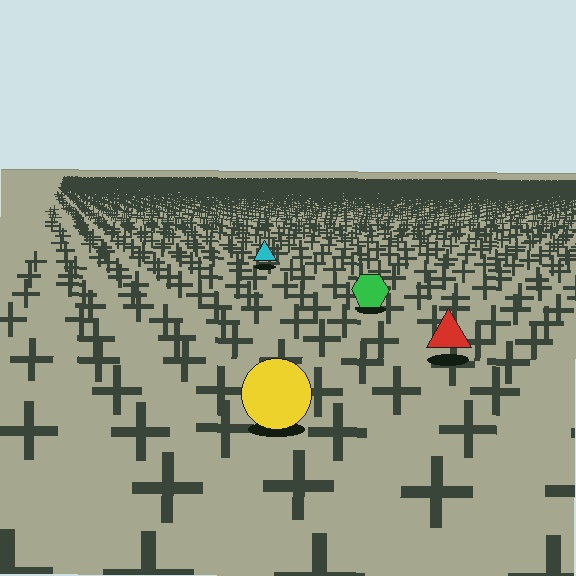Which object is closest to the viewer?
The yellow circle is closest. The texture marks near it are larger and more spread out.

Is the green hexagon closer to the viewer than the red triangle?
No. The red triangle is closer — you can tell from the texture gradient: the ground texture is coarser near it.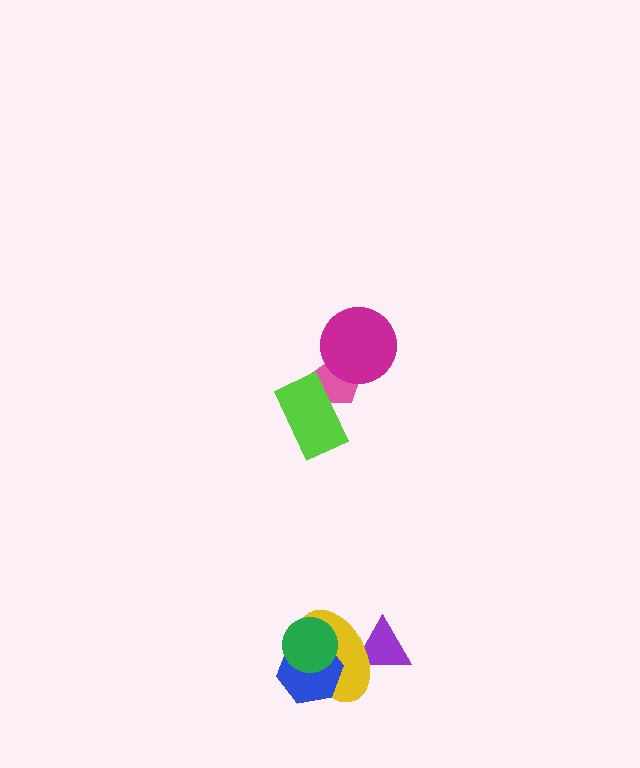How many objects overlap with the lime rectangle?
1 object overlaps with the lime rectangle.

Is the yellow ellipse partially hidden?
Yes, it is partially covered by another shape.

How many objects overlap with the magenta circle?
1 object overlaps with the magenta circle.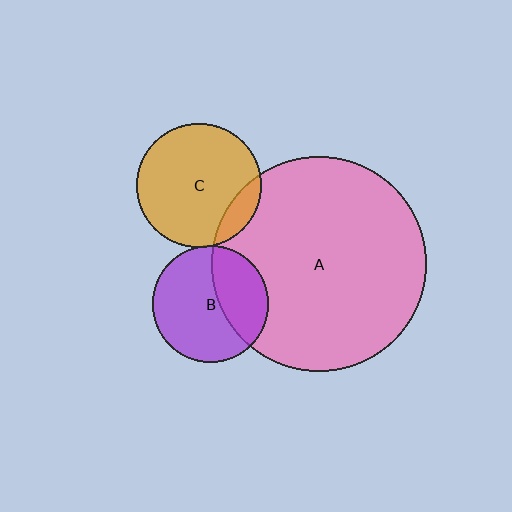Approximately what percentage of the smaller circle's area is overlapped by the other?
Approximately 5%.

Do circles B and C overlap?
Yes.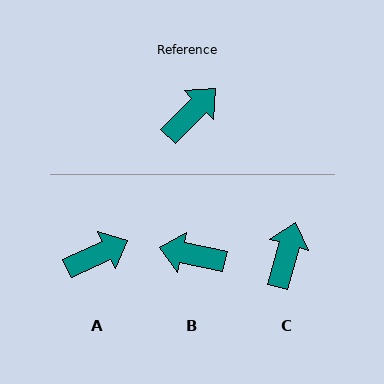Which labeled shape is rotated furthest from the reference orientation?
B, about 123 degrees away.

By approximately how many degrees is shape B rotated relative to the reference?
Approximately 123 degrees counter-clockwise.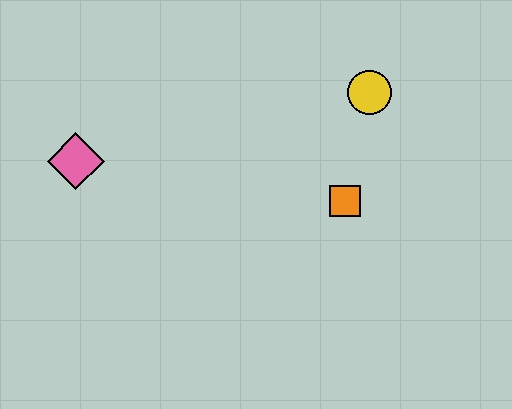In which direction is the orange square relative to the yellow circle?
The orange square is below the yellow circle.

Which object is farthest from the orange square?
The pink diamond is farthest from the orange square.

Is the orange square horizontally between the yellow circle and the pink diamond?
Yes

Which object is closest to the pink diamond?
The orange square is closest to the pink diamond.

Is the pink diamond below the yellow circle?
Yes